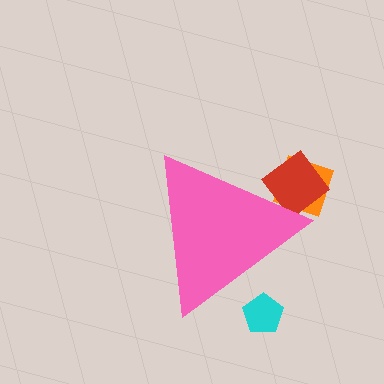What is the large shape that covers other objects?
A pink triangle.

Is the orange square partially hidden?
Yes, the orange square is partially hidden behind the pink triangle.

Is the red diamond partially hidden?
Yes, the red diamond is partially hidden behind the pink triangle.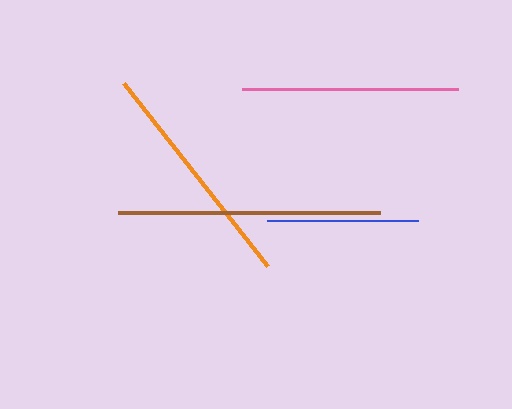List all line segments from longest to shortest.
From longest to shortest: brown, orange, pink, blue.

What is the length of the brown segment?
The brown segment is approximately 262 pixels long.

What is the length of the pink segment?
The pink segment is approximately 216 pixels long.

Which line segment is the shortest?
The blue line is the shortest at approximately 152 pixels.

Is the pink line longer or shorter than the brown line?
The brown line is longer than the pink line.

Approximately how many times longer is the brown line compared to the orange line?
The brown line is approximately 1.1 times the length of the orange line.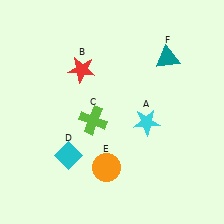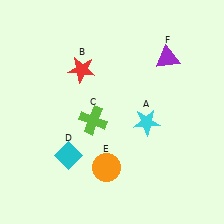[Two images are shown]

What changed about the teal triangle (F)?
In Image 1, F is teal. In Image 2, it changed to purple.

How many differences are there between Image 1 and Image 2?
There is 1 difference between the two images.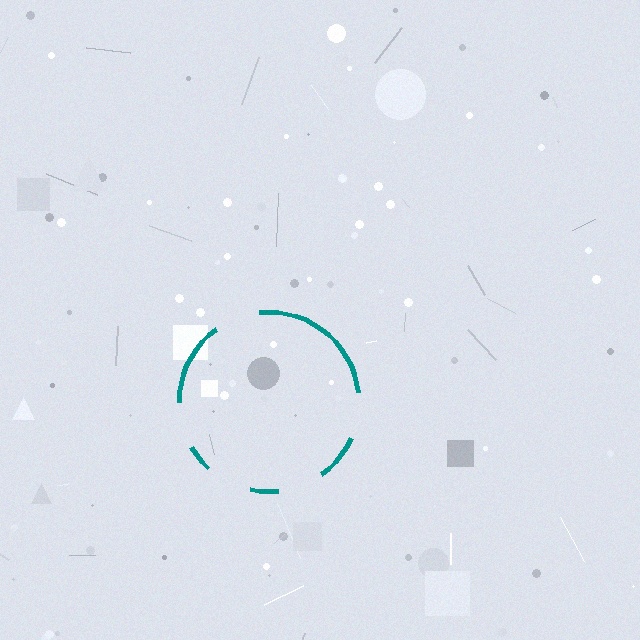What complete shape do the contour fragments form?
The contour fragments form a circle.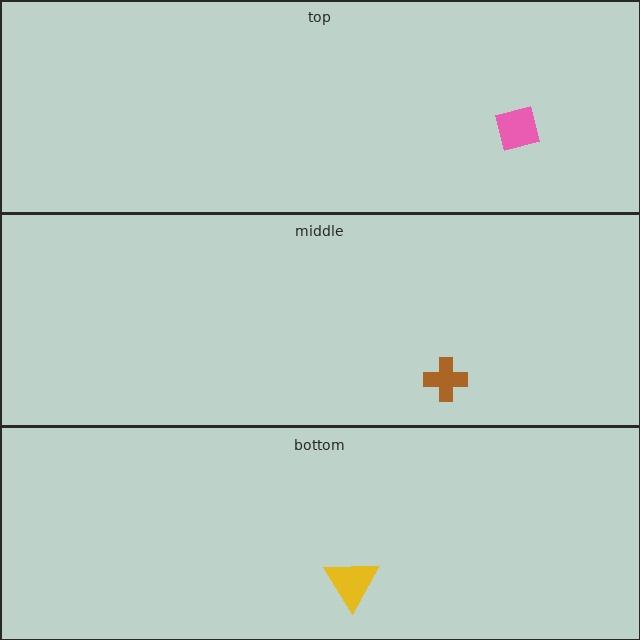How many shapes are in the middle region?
1.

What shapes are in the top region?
The pink square.